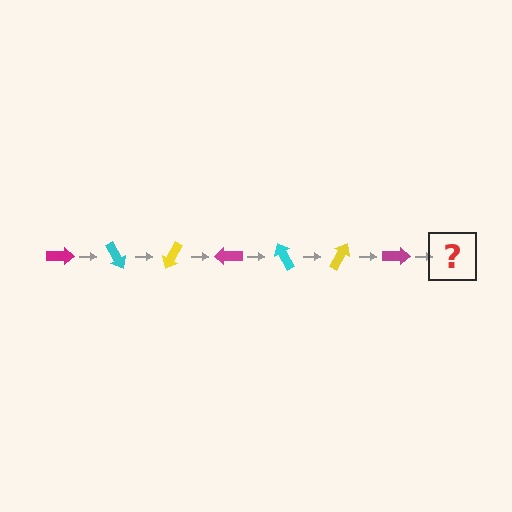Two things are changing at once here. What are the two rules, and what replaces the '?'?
The two rules are that it rotates 60 degrees each step and the color cycles through magenta, cyan, and yellow. The '?' should be a cyan arrow, rotated 420 degrees from the start.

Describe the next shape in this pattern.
It should be a cyan arrow, rotated 420 degrees from the start.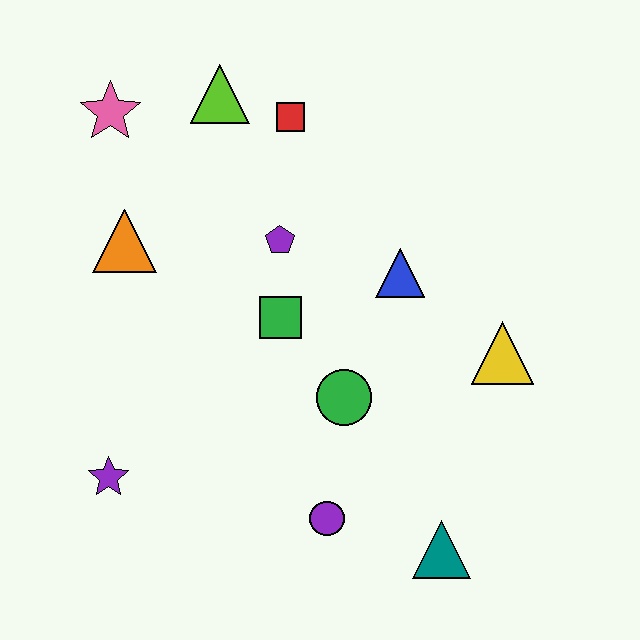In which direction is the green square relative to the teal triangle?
The green square is above the teal triangle.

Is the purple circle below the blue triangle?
Yes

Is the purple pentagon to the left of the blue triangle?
Yes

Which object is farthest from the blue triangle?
The purple star is farthest from the blue triangle.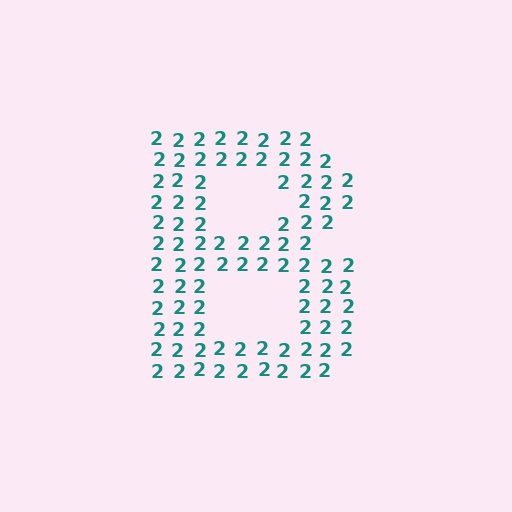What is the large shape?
The large shape is the letter B.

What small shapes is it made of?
It is made of small digit 2's.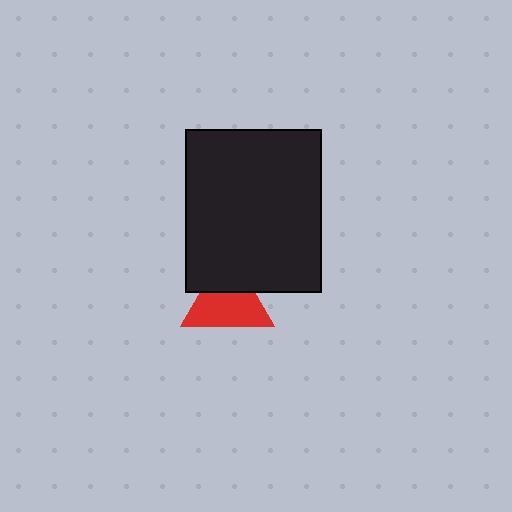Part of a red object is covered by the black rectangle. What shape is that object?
It is a triangle.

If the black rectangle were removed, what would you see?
You would see the complete red triangle.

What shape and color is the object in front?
The object in front is a black rectangle.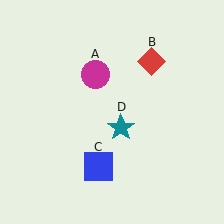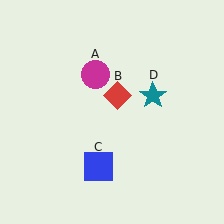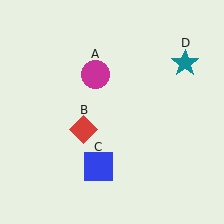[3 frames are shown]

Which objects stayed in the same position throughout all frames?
Magenta circle (object A) and blue square (object C) remained stationary.